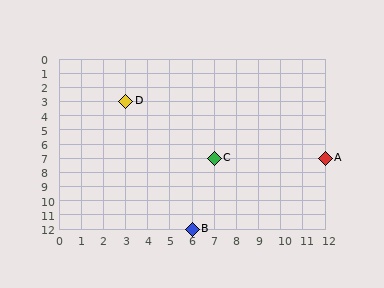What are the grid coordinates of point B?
Point B is at grid coordinates (6, 12).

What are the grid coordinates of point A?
Point A is at grid coordinates (12, 7).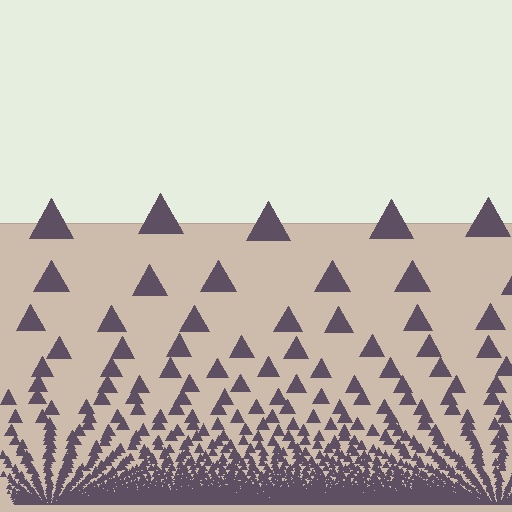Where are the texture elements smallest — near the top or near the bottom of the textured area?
Near the bottom.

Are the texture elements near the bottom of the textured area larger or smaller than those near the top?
Smaller. The gradient is inverted — elements near the bottom are smaller and denser.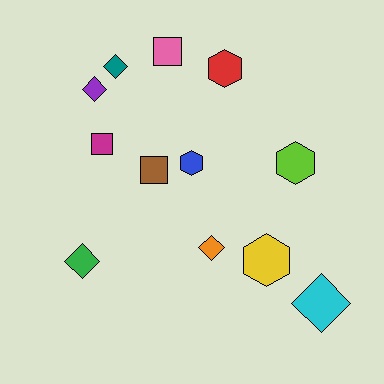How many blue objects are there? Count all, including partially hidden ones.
There is 1 blue object.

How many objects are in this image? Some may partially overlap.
There are 12 objects.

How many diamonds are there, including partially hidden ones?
There are 5 diamonds.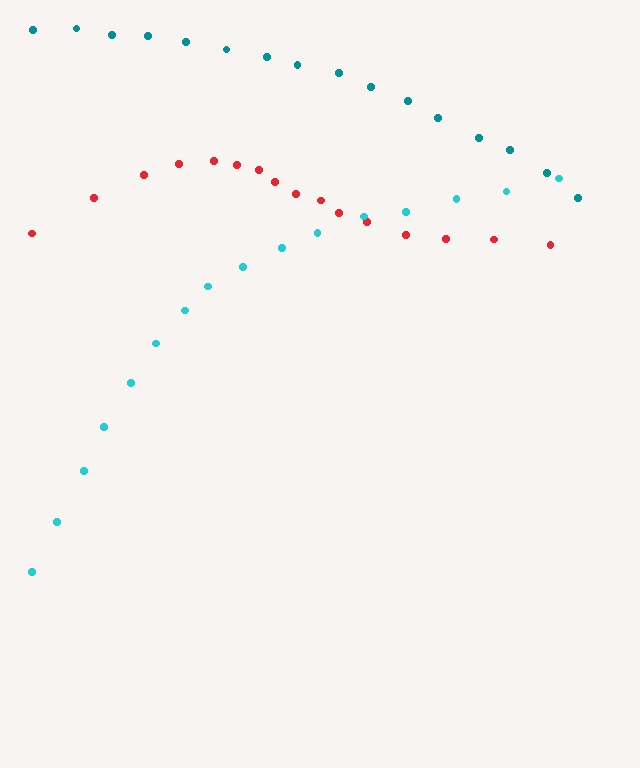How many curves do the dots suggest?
There are 3 distinct paths.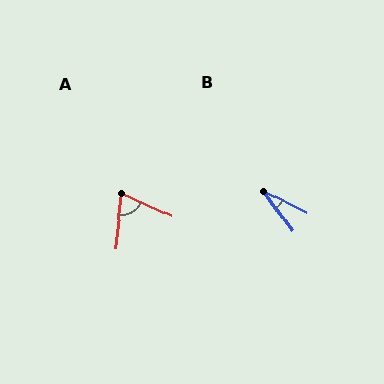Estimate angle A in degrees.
Approximately 72 degrees.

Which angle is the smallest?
B, at approximately 27 degrees.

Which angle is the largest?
A, at approximately 72 degrees.